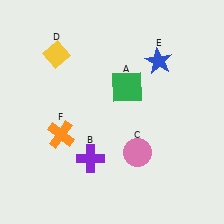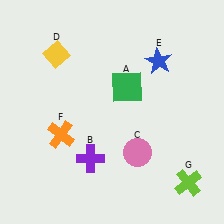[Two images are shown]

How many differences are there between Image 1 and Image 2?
There is 1 difference between the two images.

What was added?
A lime cross (G) was added in Image 2.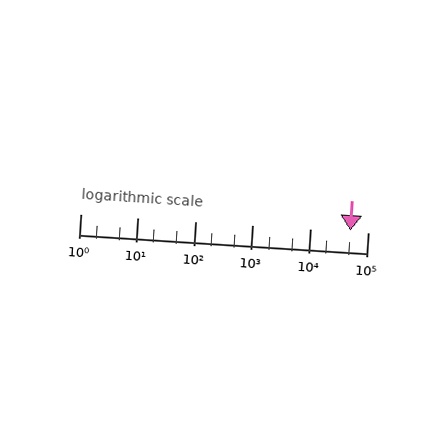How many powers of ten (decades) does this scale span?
The scale spans 5 decades, from 1 to 100000.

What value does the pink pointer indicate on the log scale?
The pointer indicates approximately 49000.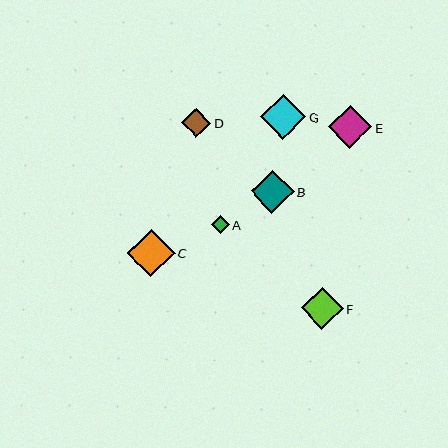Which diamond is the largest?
Diamond C is the largest with a size of approximately 48 pixels.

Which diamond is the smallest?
Diamond A is the smallest with a size of approximately 18 pixels.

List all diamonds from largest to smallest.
From largest to smallest: C, G, E, B, F, D, A.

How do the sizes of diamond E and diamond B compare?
Diamond E and diamond B are approximately the same size.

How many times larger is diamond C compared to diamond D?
Diamond C is approximately 1.7 times the size of diamond D.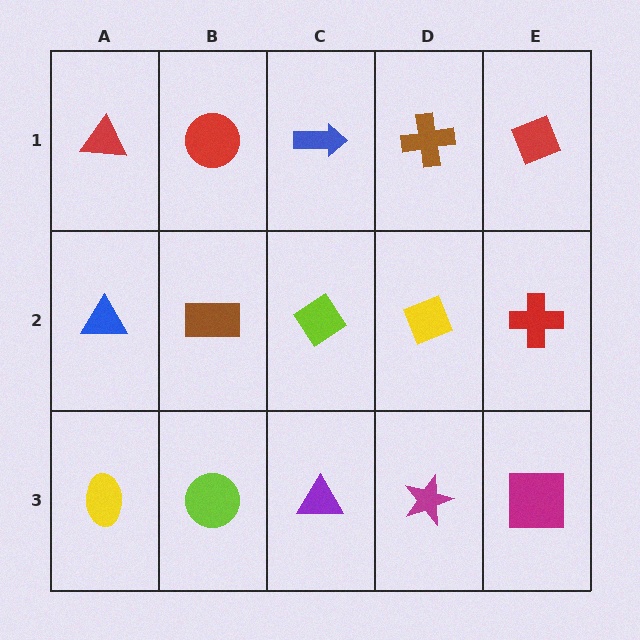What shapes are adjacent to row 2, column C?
A blue arrow (row 1, column C), a purple triangle (row 3, column C), a brown rectangle (row 2, column B), a yellow diamond (row 2, column D).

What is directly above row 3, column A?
A blue triangle.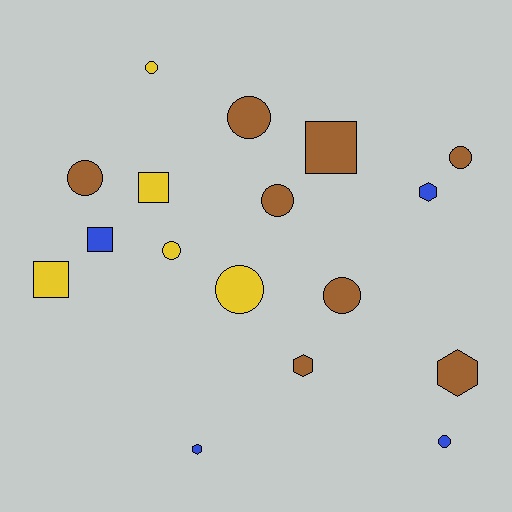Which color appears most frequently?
Brown, with 8 objects.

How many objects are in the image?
There are 17 objects.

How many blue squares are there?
There is 1 blue square.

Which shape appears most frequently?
Circle, with 9 objects.